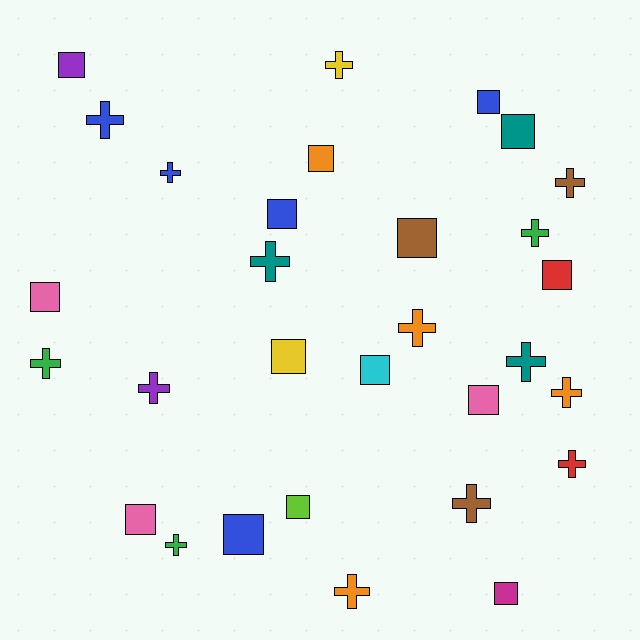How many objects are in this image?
There are 30 objects.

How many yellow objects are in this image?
There are 2 yellow objects.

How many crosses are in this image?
There are 15 crosses.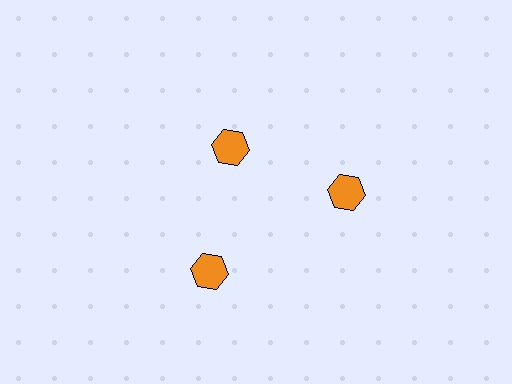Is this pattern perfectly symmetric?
No. The 3 orange hexagons are arranged in a ring, but one element near the 11 o'clock position is pulled inward toward the center, breaking the 3-fold rotational symmetry.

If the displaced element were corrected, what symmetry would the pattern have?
It would have 3-fold rotational symmetry — the pattern would map onto itself every 120 degrees.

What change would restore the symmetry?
The symmetry would be restored by moving it outward, back onto the ring so that all 3 hexagons sit at equal angles and equal distance from the center.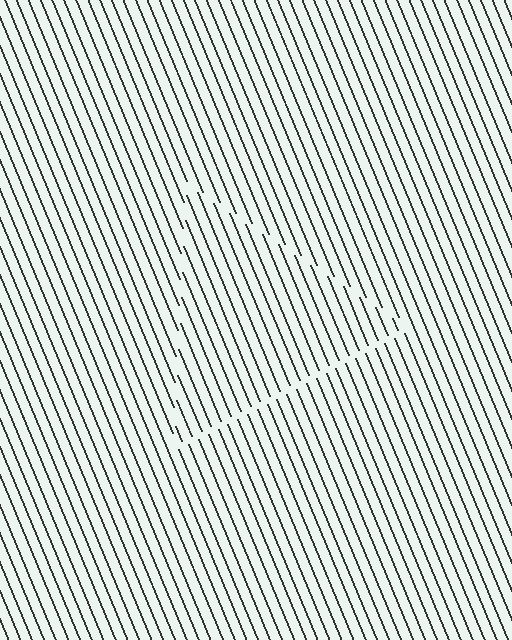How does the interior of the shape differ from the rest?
The interior of the shape contains the same grating, shifted by half a period — the contour is defined by the phase discontinuity where line-ends from the inner and outer gratings abut.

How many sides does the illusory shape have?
3 sides — the line-ends trace a triangle.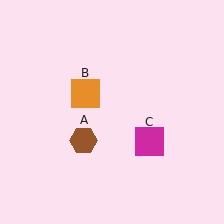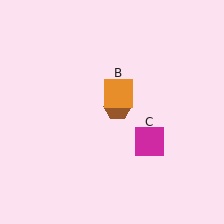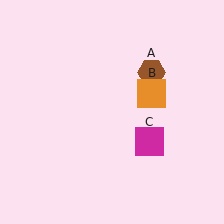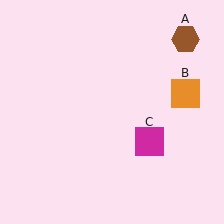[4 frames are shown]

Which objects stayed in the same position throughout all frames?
Magenta square (object C) remained stationary.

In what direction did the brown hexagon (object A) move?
The brown hexagon (object A) moved up and to the right.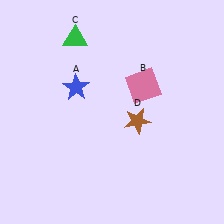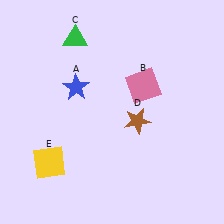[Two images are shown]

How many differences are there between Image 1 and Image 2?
There is 1 difference between the two images.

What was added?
A yellow square (E) was added in Image 2.